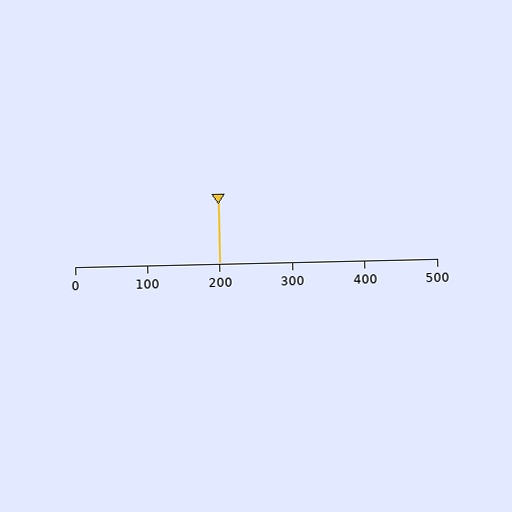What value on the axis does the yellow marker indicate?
The marker indicates approximately 200.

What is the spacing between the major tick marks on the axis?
The major ticks are spaced 100 apart.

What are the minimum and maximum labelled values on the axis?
The axis runs from 0 to 500.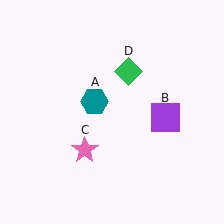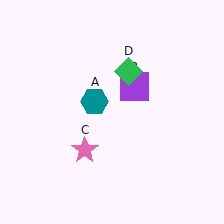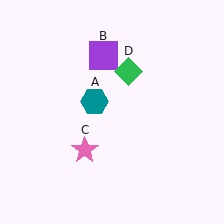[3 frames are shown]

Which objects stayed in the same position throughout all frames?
Teal hexagon (object A) and pink star (object C) and green diamond (object D) remained stationary.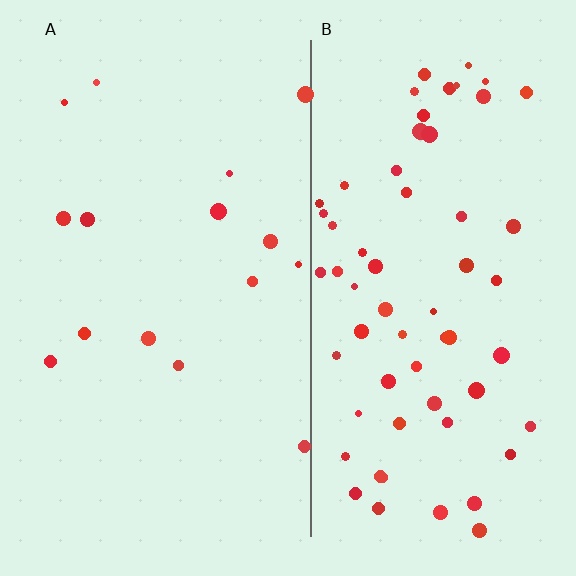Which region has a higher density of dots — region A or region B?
B (the right).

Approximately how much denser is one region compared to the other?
Approximately 4.1× — region B over region A.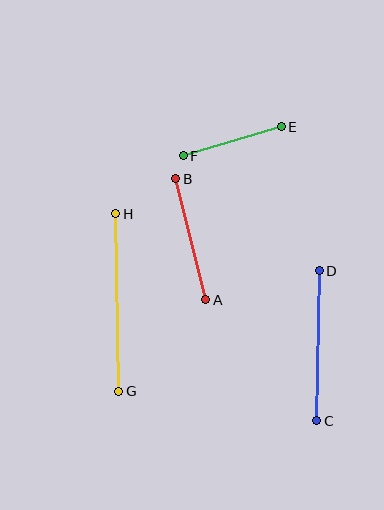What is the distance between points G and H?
The distance is approximately 177 pixels.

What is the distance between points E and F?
The distance is approximately 102 pixels.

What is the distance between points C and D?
The distance is approximately 150 pixels.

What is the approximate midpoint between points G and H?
The midpoint is at approximately (117, 302) pixels.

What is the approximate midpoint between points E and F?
The midpoint is at approximately (232, 141) pixels.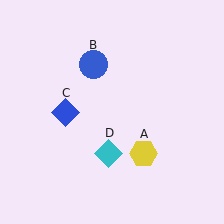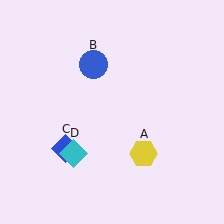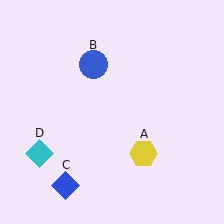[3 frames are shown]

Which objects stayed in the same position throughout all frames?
Yellow hexagon (object A) and blue circle (object B) remained stationary.